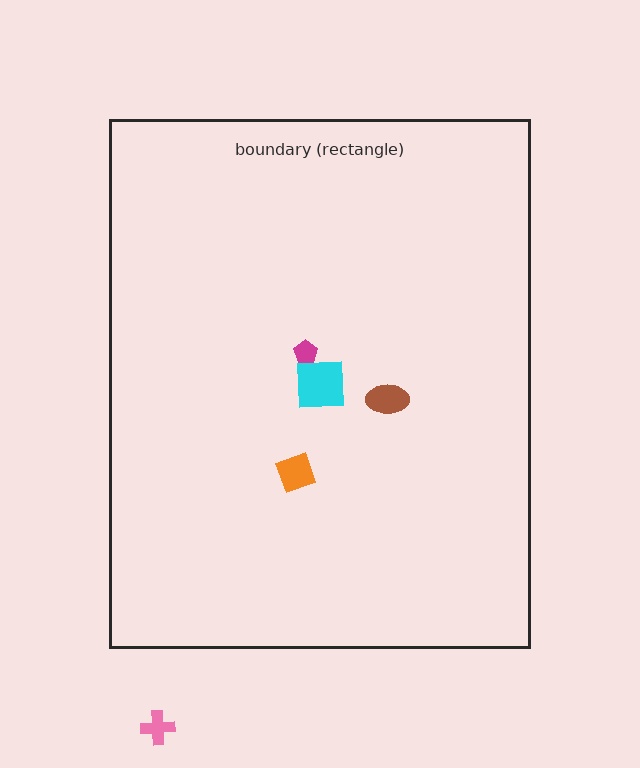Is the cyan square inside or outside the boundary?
Inside.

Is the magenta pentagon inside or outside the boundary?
Inside.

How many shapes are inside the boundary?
4 inside, 1 outside.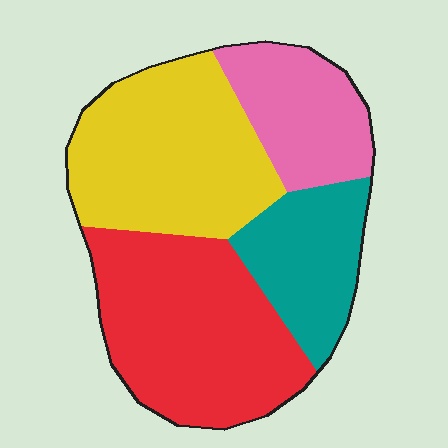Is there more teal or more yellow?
Yellow.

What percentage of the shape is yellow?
Yellow covers about 30% of the shape.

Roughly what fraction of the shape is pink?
Pink covers 17% of the shape.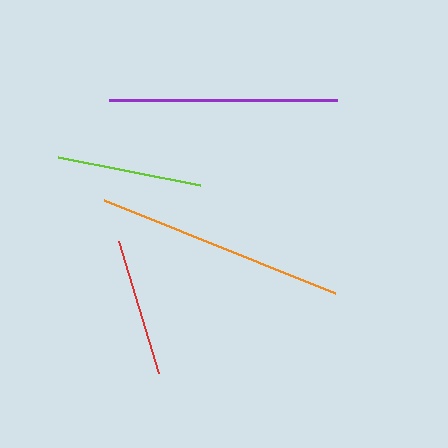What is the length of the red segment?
The red segment is approximately 138 pixels long.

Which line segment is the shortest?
The red line is the shortest at approximately 138 pixels.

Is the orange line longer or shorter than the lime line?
The orange line is longer than the lime line.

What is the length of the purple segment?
The purple segment is approximately 228 pixels long.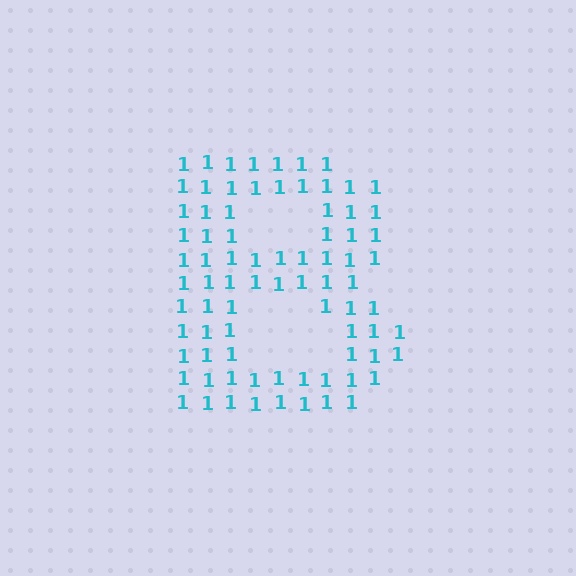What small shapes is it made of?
It is made of small digit 1's.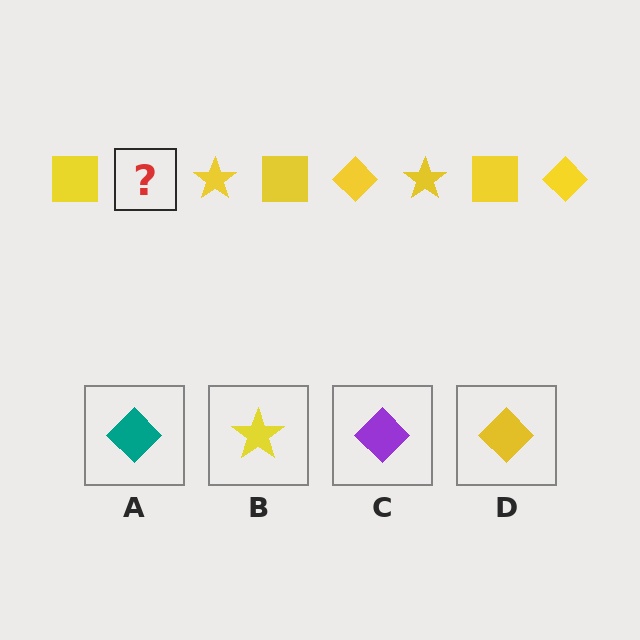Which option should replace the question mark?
Option D.